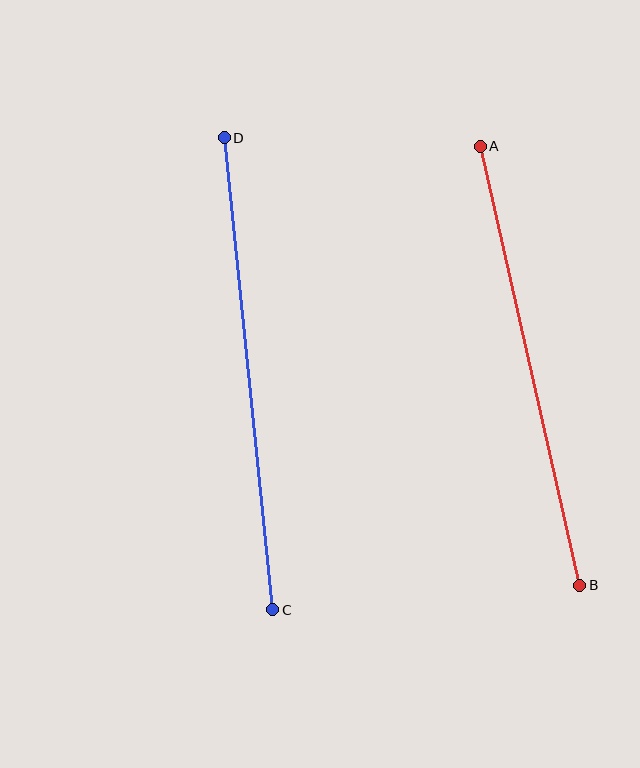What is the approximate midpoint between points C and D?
The midpoint is at approximately (248, 374) pixels.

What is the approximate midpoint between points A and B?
The midpoint is at approximately (530, 366) pixels.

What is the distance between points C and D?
The distance is approximately 474 pixels.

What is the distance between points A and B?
The distance is approximately 450 pixels.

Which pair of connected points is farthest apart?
Points C and D are farthest apart.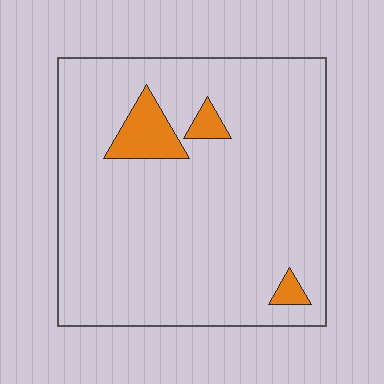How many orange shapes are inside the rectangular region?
3.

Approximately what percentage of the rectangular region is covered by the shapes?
Approximately 5%.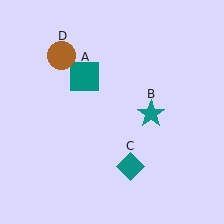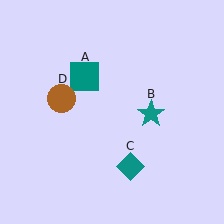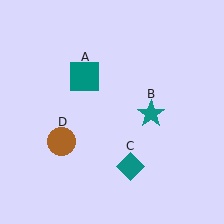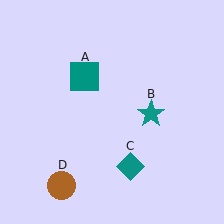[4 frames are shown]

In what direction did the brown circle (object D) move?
The brown circle (object D) moved down.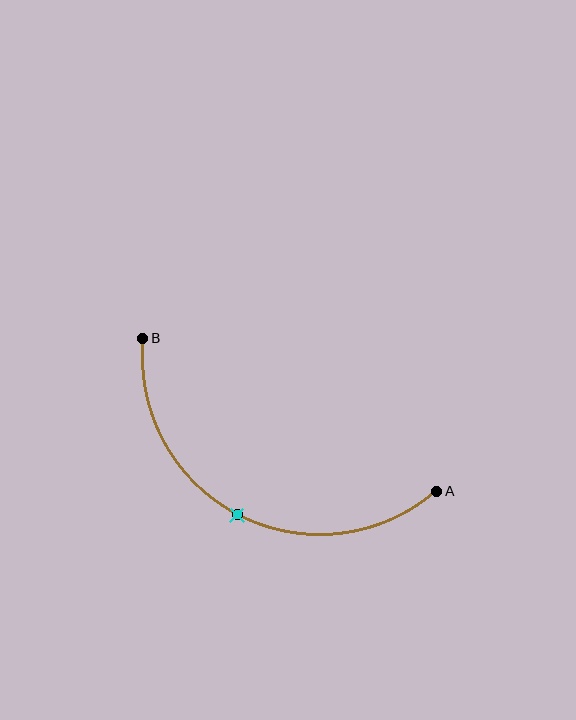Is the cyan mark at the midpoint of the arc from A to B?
Yes. The cyan mark lies on the arc at equal arc-length from both A and B — it is the arc midpoint.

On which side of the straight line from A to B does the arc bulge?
The arc bulges below the straight line connecting A and B.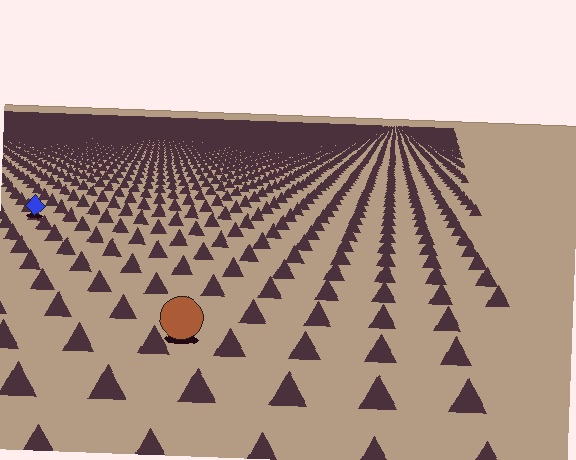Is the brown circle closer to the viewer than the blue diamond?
Yes. The brown circle is closer — you can tell from the texture gradient: the ground texture is coarser near it.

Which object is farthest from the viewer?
The blue diamond is farthest from the viewer. It appears smaller and the ground texture around it is denser.